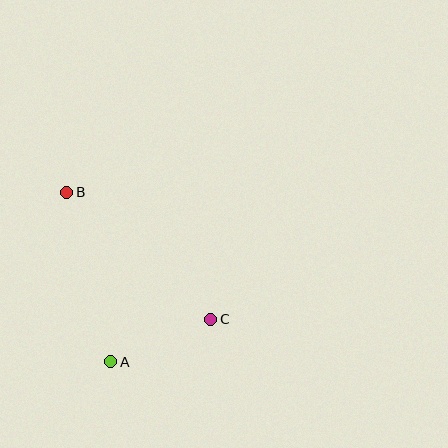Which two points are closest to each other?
Points A and C are closest to each other.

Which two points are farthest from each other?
Points B and C are farthest from each other.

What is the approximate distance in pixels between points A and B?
The distance between A and B is approximately 175 pixels.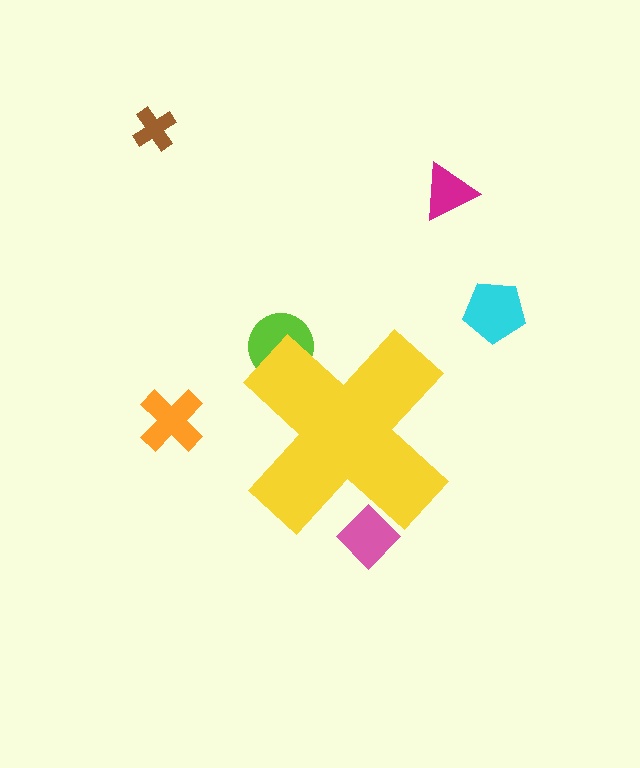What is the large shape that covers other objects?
A yellow cross.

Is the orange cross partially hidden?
No, the orange cross is fully visible.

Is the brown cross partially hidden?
No, the brown cross is fully visible.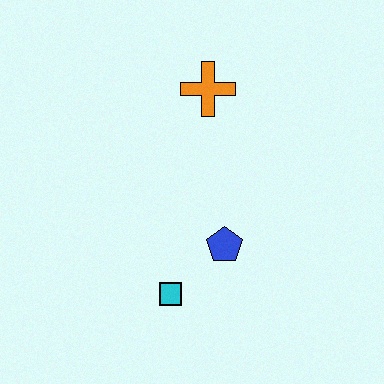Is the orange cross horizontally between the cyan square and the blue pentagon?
Yes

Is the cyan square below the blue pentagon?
Yes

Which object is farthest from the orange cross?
The cyan square is farthest from the orange cross.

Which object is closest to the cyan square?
The blue pentagon is closest to the cyan square.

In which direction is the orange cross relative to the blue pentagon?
The orange cross is above the blue pentagon.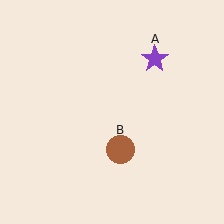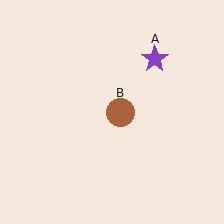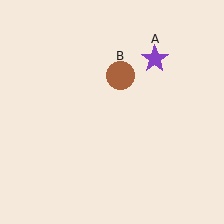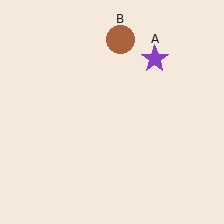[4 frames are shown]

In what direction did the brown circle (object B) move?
The brown circle (object B) moved up.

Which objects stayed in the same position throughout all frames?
Purple star (object A) remained stationary.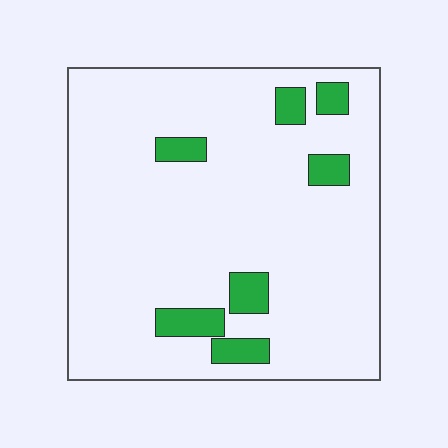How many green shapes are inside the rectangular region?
7.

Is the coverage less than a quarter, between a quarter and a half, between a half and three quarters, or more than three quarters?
Less than a quarter.